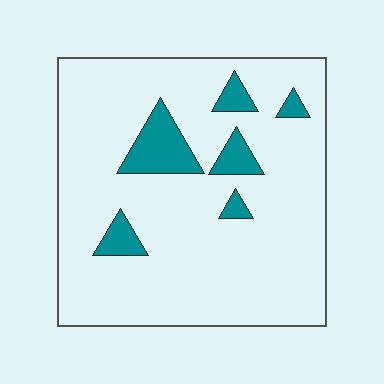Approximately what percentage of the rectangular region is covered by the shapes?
Approximately 10%.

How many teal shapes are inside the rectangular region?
6.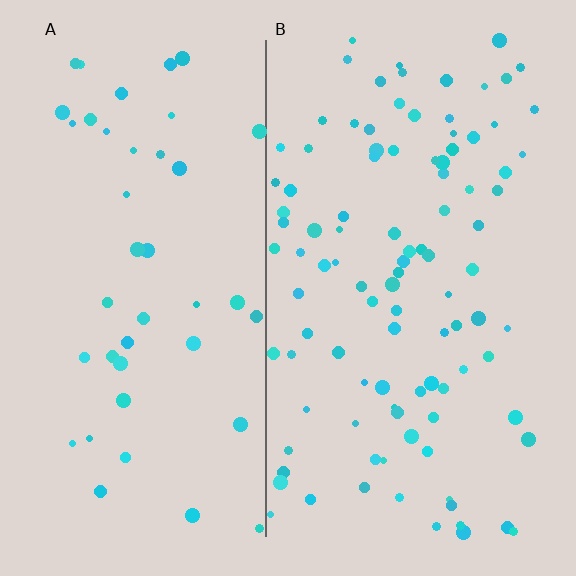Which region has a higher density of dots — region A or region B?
B (the right).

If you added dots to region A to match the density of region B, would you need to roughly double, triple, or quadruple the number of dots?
Approximately double.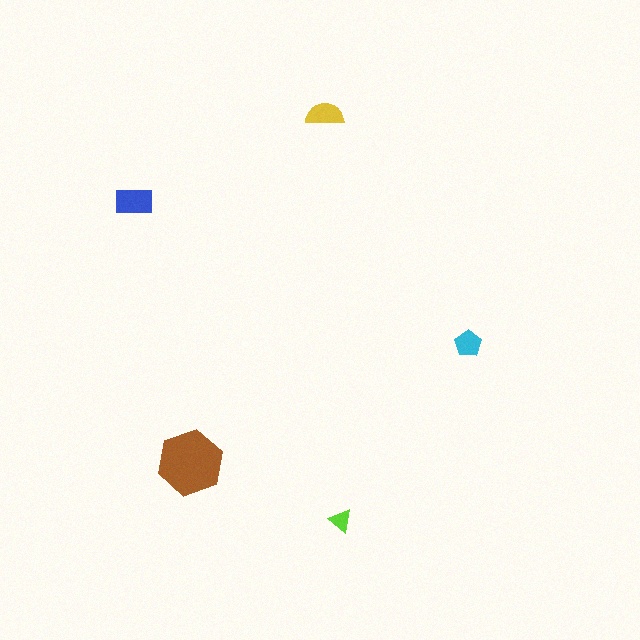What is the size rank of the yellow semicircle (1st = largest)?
3rd.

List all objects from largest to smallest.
The brown hexagon, the blue rectangle, the yellow semicircle, the cyan pentagon, the lime triangle.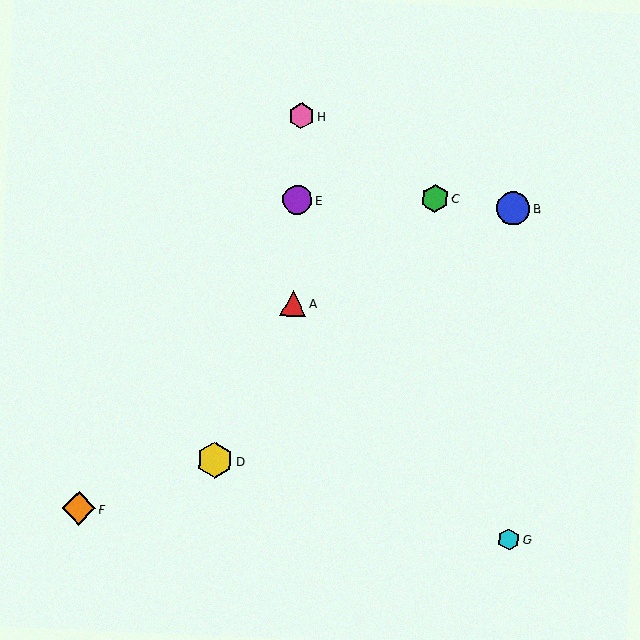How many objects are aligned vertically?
3 objects (A, E, H) are aligned vertically.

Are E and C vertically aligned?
No, E is at x≈298 and C is at x≈435.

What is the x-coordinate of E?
Object E is at x≈298.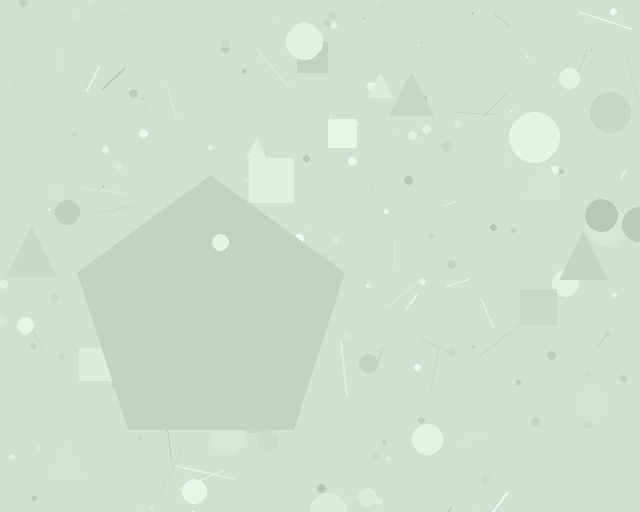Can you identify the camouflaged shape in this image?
The camouflaged shape is a pentagon.